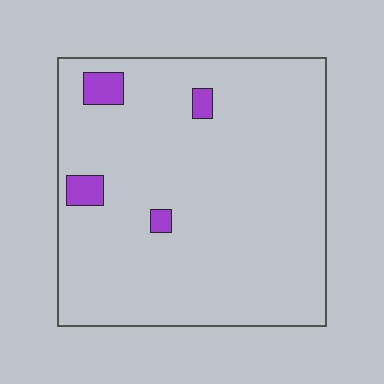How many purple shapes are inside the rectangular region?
4.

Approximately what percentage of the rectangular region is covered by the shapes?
Approximately 5%.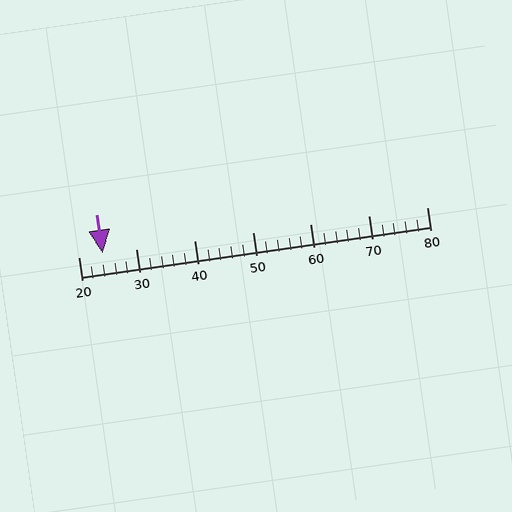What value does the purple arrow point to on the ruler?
The purple arrow points to approximately 24.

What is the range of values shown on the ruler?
The ruler shows values from 20 to 80.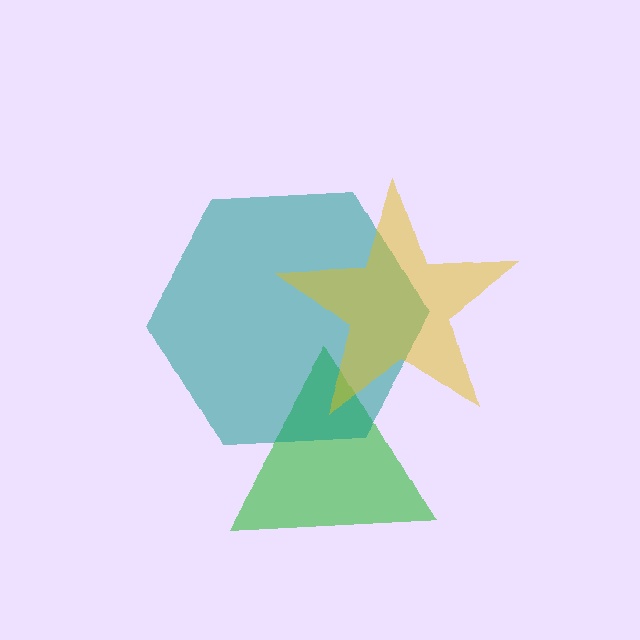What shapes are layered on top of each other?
The layered shapes are: a green triangle, a teal hexagon, a yellow star.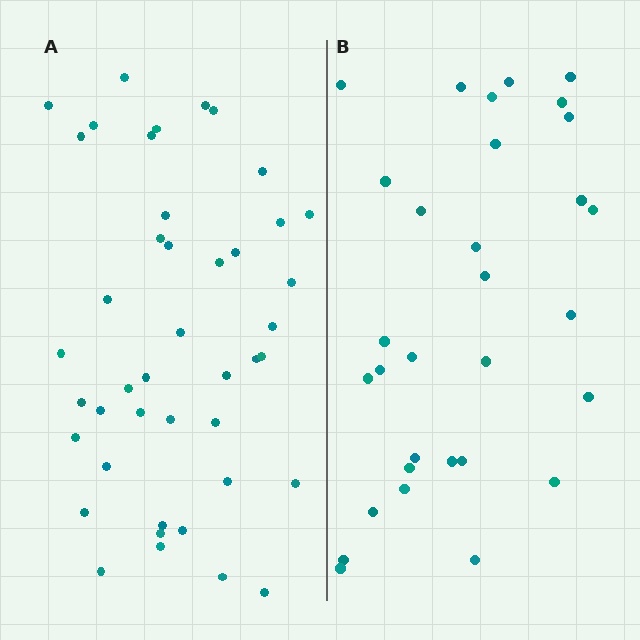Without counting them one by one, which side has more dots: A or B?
Region A (the left region) has more dots.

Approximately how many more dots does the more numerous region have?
Region A has roughly 12 or so more dots than region B.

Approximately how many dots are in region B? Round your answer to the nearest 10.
About 30 dots. (The exact count is 31, which rounds to 30.)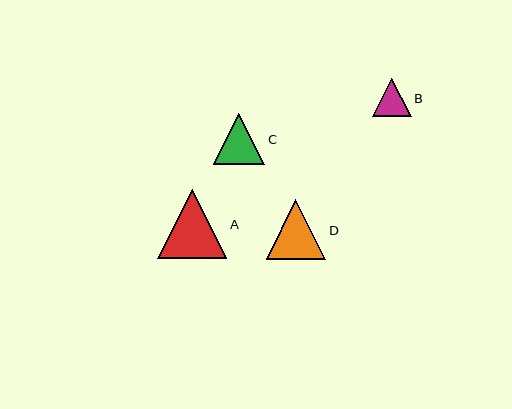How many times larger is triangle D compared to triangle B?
Triangle D is approximately 1.5 times the size of triangle B.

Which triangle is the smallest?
Triangle B is the smallest with a size of approximately 39 pixels.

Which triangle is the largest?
Triangle A is the largest with a size of approximately 69 pixels.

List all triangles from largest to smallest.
From largest to smallest: A, D, C, B.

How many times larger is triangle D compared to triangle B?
Triangle D is approximately 1.5 times the size of triangle B.